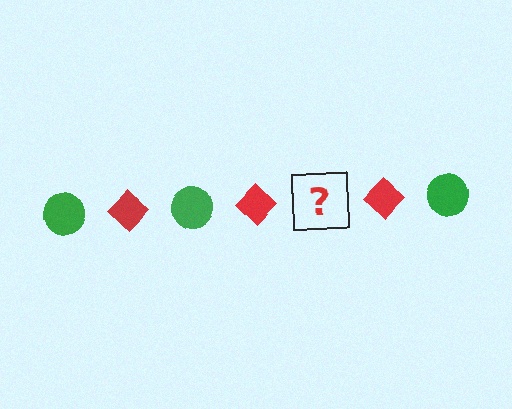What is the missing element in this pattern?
The missing element is a green circle.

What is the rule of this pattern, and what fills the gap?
The rule is that the pattern alternates between green circle and red diamond. The gap should be filled with a green circle.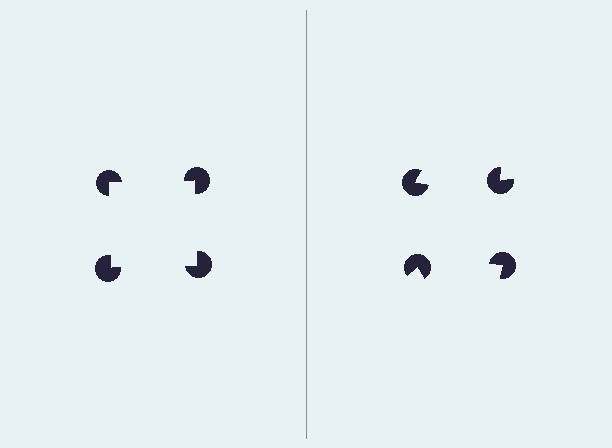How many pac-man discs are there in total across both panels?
8 — 4 on each side.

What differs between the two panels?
The pac-man discs are positioned identically on both sides; only the wedge orientations differ. On the left they align to a square; on the right they are misaligned.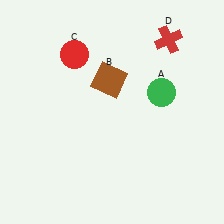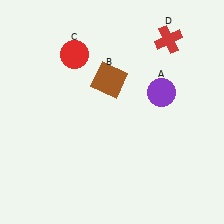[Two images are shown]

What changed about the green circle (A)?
In Image 1, A is green. In Image 2, it changed to purple.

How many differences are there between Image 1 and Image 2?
There is 1 difference between the two images.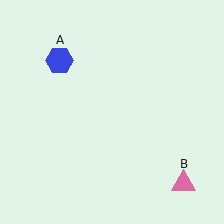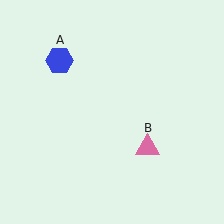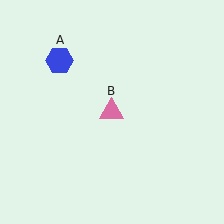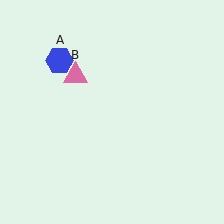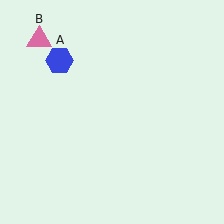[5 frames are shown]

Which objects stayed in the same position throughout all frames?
Blue hexagon (object A) remained stationary.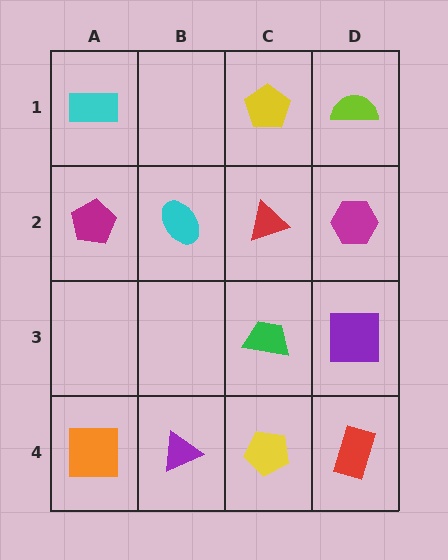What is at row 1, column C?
A yellow pentagon.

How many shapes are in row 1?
3 shapes.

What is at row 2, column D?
A magenta hexagon.